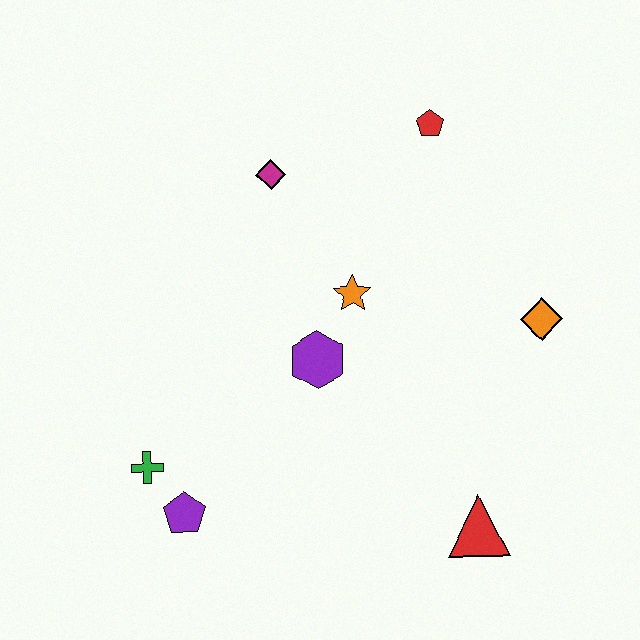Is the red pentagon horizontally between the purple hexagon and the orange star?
No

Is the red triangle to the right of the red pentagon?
Yes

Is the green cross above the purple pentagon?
Yes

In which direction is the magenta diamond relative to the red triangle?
The magenta diamond is above the red triangle.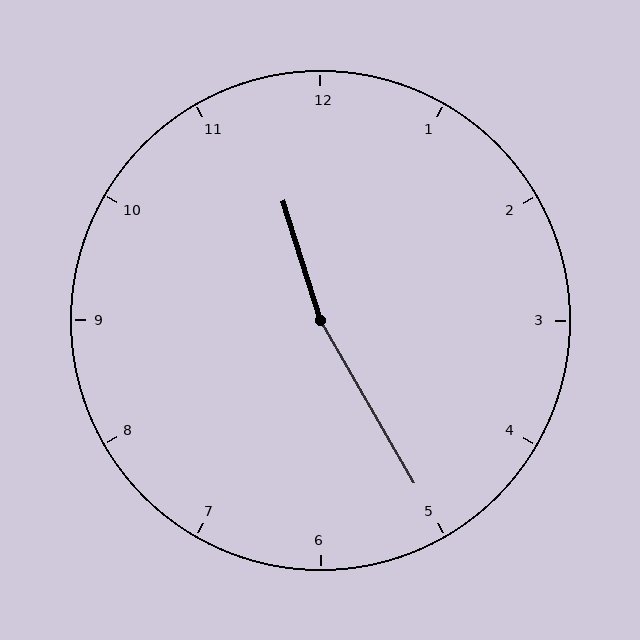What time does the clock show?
11:25.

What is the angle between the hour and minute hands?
Approximately 168 degrees.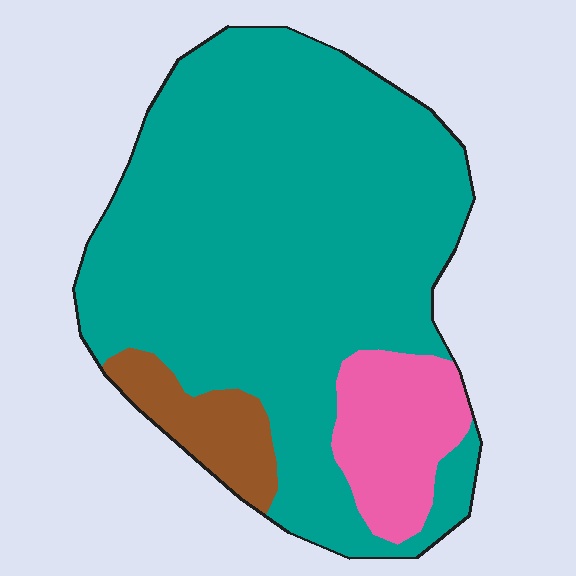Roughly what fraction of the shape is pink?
Pink covers 12% of the shape.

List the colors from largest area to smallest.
From largest to smallest: teal, pink, brown.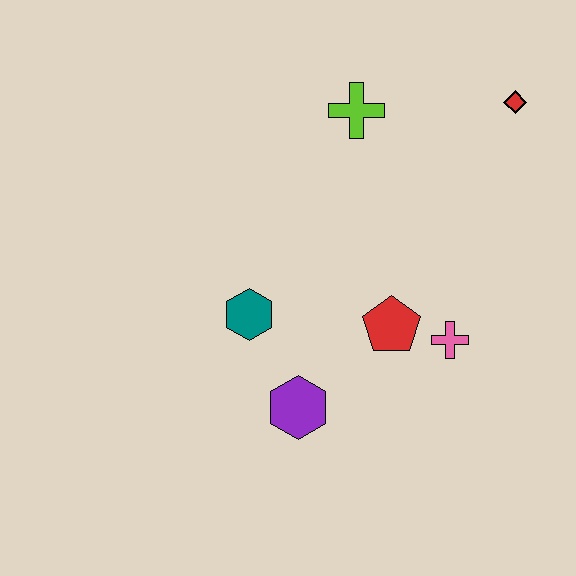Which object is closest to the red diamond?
The lime cross is closest to the red diamond.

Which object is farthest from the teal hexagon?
The red diamond is farthest from the teal hexagon.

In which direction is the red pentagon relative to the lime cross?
The red pentagon is below the lime cross.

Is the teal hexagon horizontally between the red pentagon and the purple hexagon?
No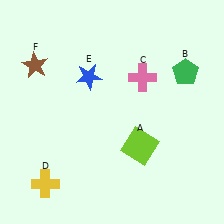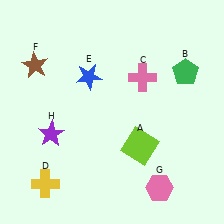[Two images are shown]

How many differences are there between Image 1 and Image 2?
There are 2 differences between the two images.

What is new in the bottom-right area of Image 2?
A pink hexagon (G) was added in the bottom-right area of Image 2.